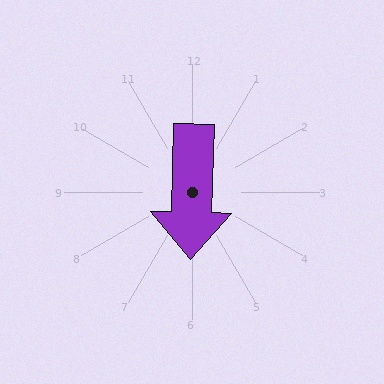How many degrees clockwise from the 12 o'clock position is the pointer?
Approximately 182 degrees.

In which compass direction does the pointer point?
South.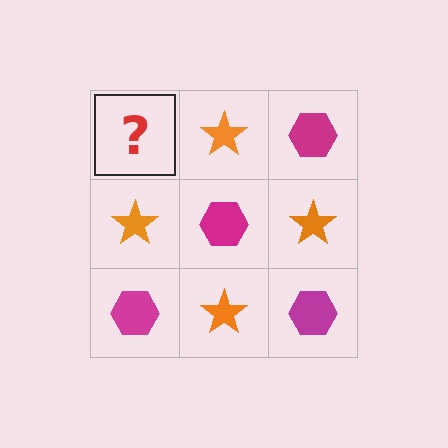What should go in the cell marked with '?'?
The missing cell should contain a magenta hexagon.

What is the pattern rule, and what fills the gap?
The rule is that it alternates magenta hexagon and orange star in a checkerboard pattern. The gap should be filled with a magenta hexagon.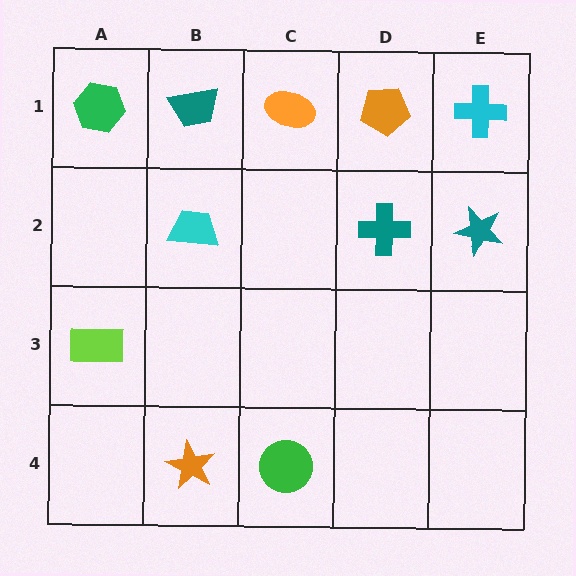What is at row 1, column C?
An orange ellipse.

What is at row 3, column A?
A lime rectangle.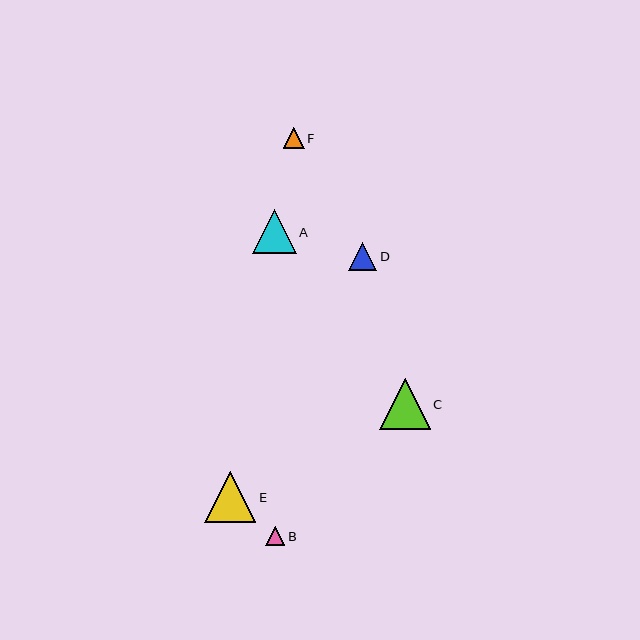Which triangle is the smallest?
Triangle B is the smallest with a size of approximately 19 pixels.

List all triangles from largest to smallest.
From largest to smallest: E, C, A, D, F, B.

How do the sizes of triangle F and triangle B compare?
Triangle F and triangle B are approximately the same size.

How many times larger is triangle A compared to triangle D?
Triangle A is approximately 1.5 times the size of triangle D.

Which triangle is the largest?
Triangle E is the largest with a size of approximately 51 pixels.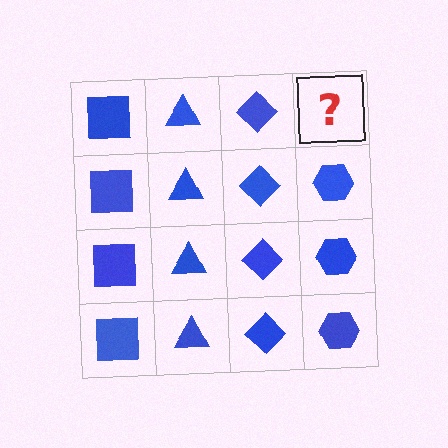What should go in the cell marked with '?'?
The missing cell should contain a blue hexagon.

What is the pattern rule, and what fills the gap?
The rule is that each column has a consistent shape. The gap should be filled with a blue hexagon.